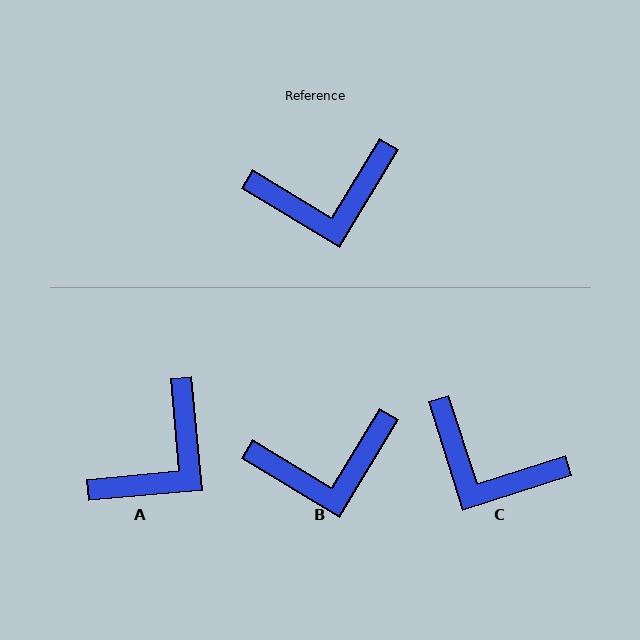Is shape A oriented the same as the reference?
No, it is off by about 36 degrees.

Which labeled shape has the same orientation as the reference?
B.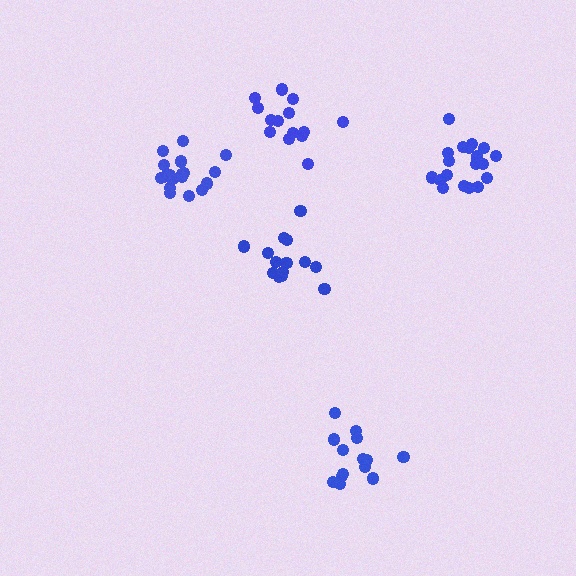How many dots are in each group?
Group 1: 15 dots, Group 2: 18 dots, Group 3: 14 dots, Group 4: 20 dots, Group 5: 14 dots (81 total).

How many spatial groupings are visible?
There are 5 spatial groupings.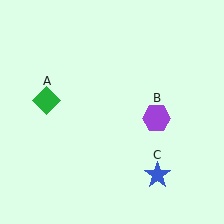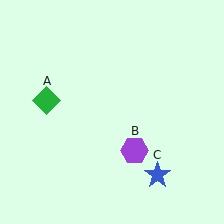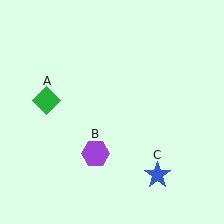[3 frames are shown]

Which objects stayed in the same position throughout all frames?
Green diamond (object A) and blue star (object C) remained stationary.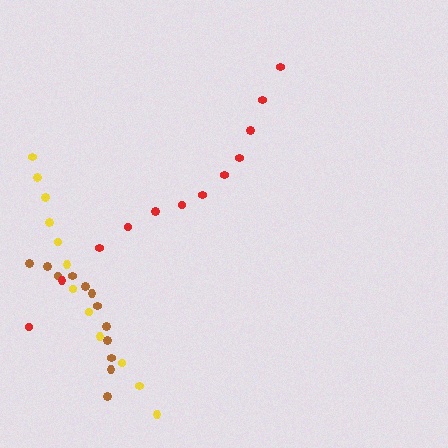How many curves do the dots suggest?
There are 3 distinct paths.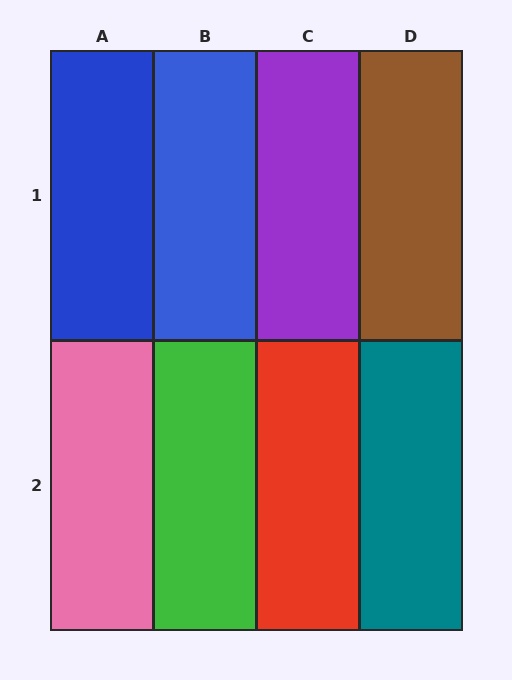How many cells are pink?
1 cell is pink.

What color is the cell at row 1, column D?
Brown.